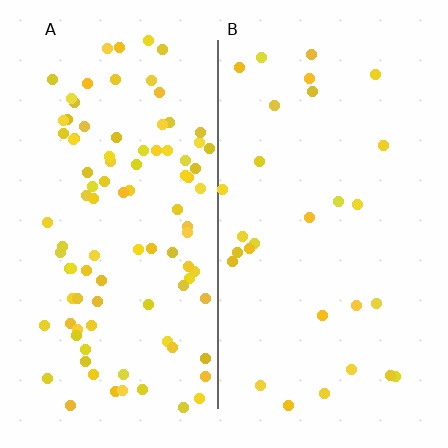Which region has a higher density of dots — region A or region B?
A (the left).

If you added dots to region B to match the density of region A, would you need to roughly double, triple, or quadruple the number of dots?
Approximately triple.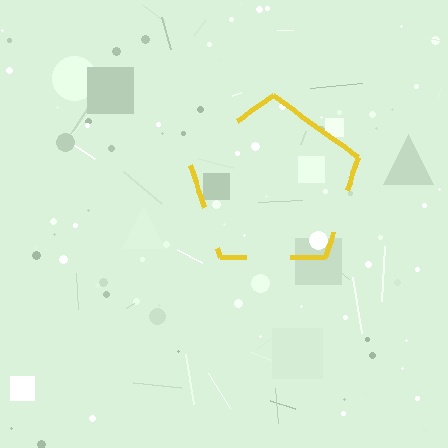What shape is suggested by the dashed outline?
The dashed outline suggests a pentagon.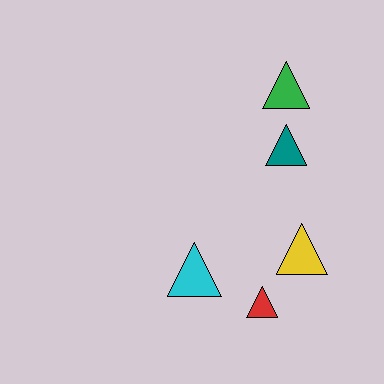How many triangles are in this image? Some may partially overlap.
There are 5 triangles.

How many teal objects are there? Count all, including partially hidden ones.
There is 1 teal object.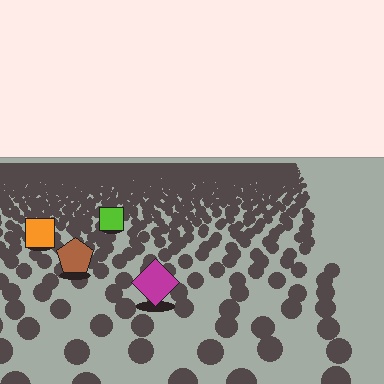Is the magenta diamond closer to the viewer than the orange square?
Yes. The magenta diamond is closer — you can tell from the texture gradient: the ground texture is coarser near it.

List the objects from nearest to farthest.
From nearest to farthest: the magenta diamond, the brown pentagon, the orange square, the lime square.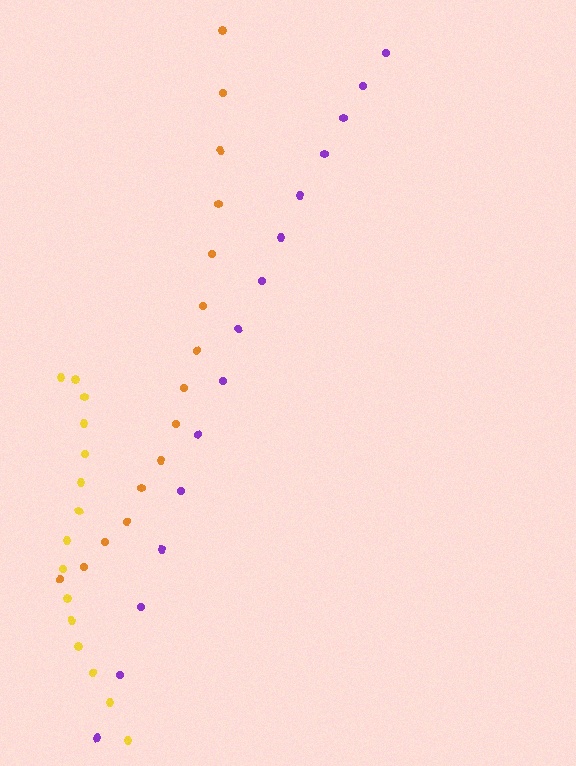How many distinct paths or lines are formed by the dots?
There are 3 distinct paths.